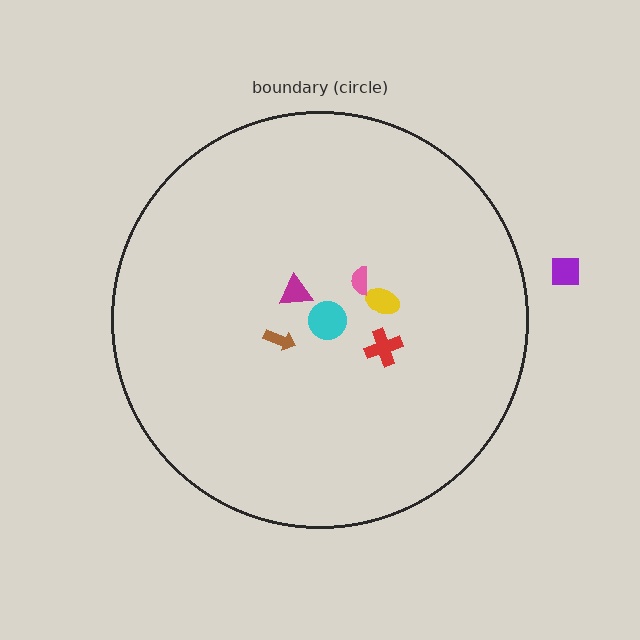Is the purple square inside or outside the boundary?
Outside.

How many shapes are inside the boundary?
6 inside, 1 outside.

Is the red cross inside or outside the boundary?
Inside.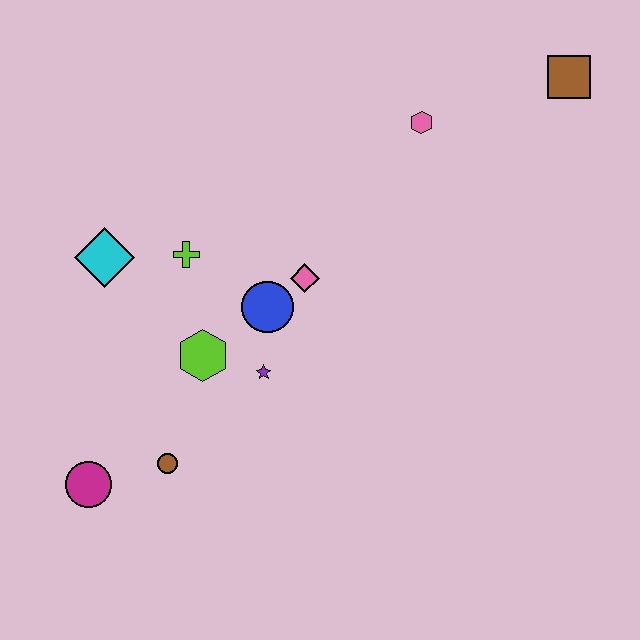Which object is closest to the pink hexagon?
The brown square is closest to the pink hexagon.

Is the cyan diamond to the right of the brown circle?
No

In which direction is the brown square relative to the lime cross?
The brown square is to the right of the lime cross.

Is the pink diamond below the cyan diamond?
Yes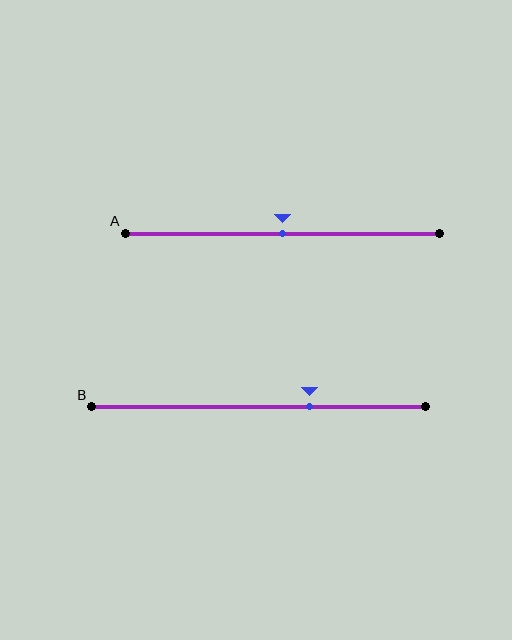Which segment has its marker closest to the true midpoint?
Segment A has its marker closest to the true midpoint.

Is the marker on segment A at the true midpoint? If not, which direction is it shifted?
Yes, the marker on segment A is at the true midpoint.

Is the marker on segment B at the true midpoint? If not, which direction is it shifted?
No, the marker on segment B is shifted to the right by about 15% of the segment length.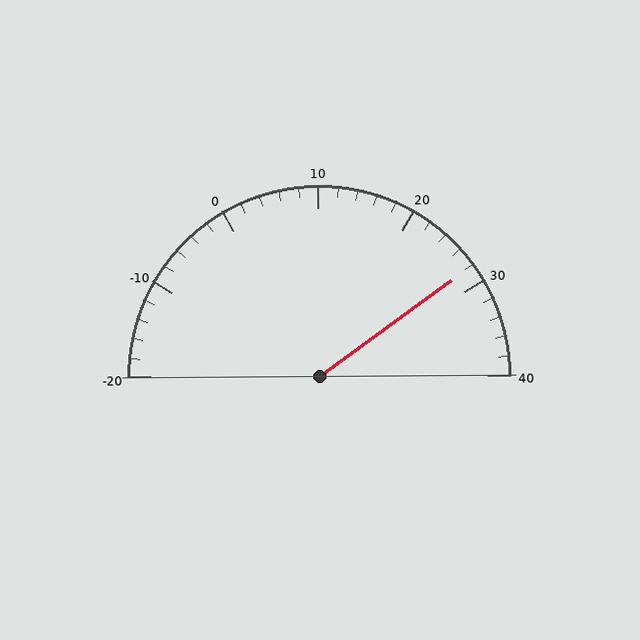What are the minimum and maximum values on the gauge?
The gauge ranges from -20 to 40.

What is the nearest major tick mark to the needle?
The nearest major tick mark is 30.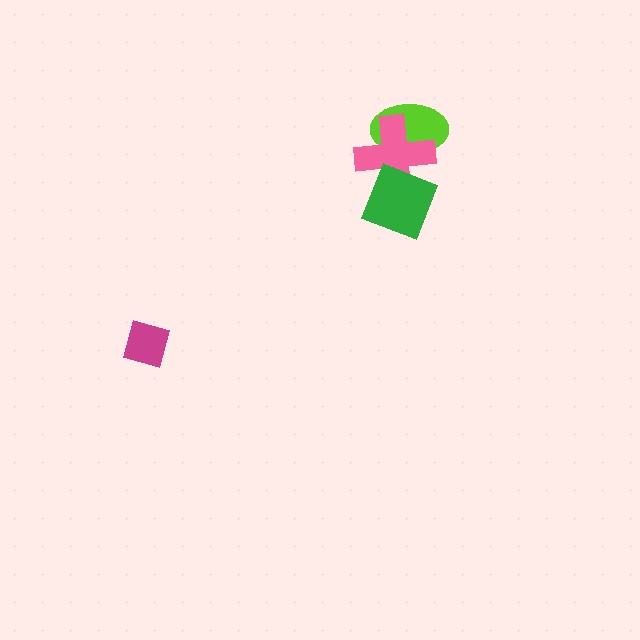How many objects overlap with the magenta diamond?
0 objects overlap with the magenta diamond.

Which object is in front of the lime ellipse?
The pink cross is in front of the lime ellipse.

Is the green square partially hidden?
No, no other shape covers it.